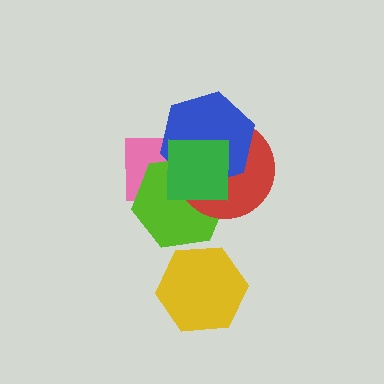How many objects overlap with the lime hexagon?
4 objects overlap with the lime hexagon.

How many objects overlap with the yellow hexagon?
0 objects overlap with the yellow hexagon.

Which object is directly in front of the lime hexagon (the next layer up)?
The red circle is directly in front of the lime hexagon.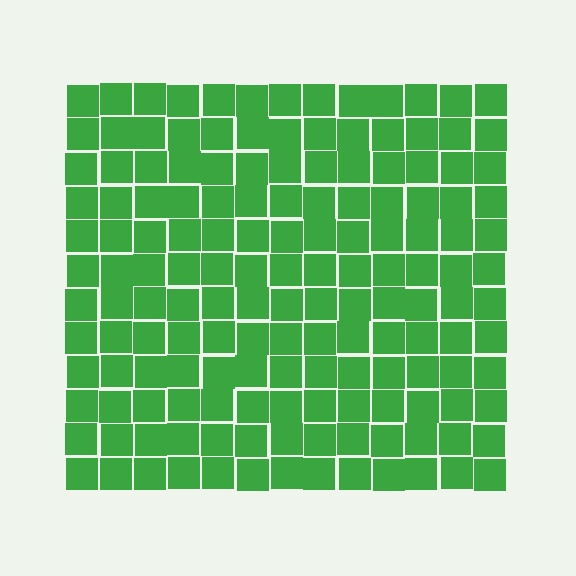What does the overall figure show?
The overall figure shows a square.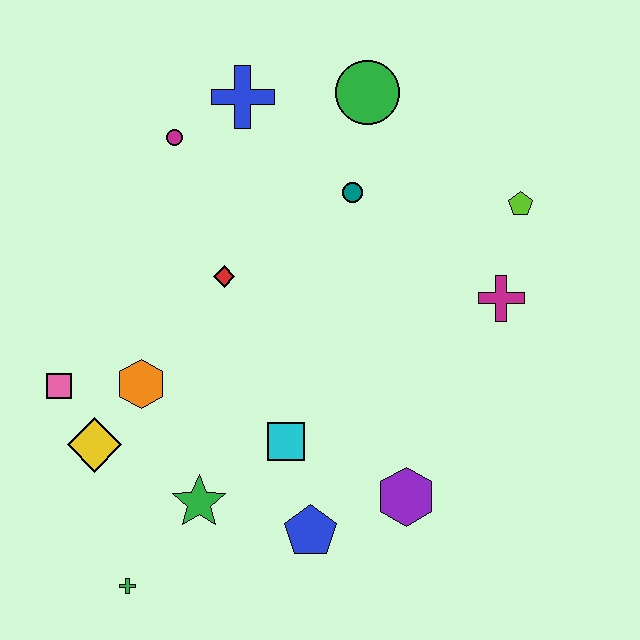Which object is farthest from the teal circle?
The green cross is farthest from the teal circle.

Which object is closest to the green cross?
The green star is closest to the green cross.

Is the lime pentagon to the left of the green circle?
No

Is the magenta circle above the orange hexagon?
Yes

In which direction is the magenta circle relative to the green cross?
The magenta circle is above the green cross.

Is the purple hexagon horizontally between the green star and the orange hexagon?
No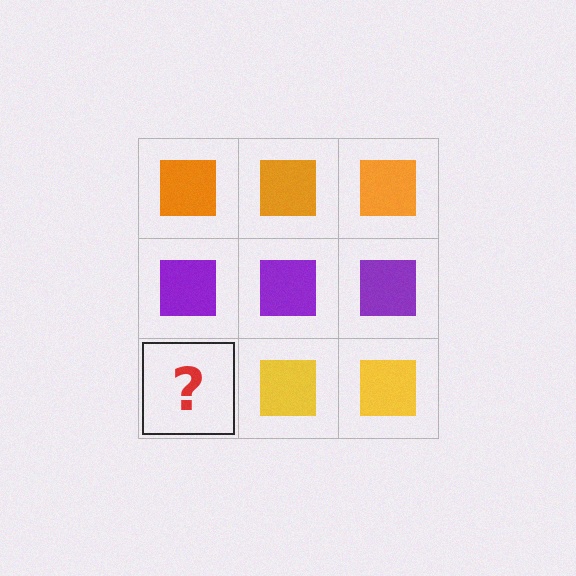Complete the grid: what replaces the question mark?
The question mark should be replaced with a yellow square.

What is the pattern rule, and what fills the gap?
The rule is that each row has a consistent color. The gap should be filled with a yellow square.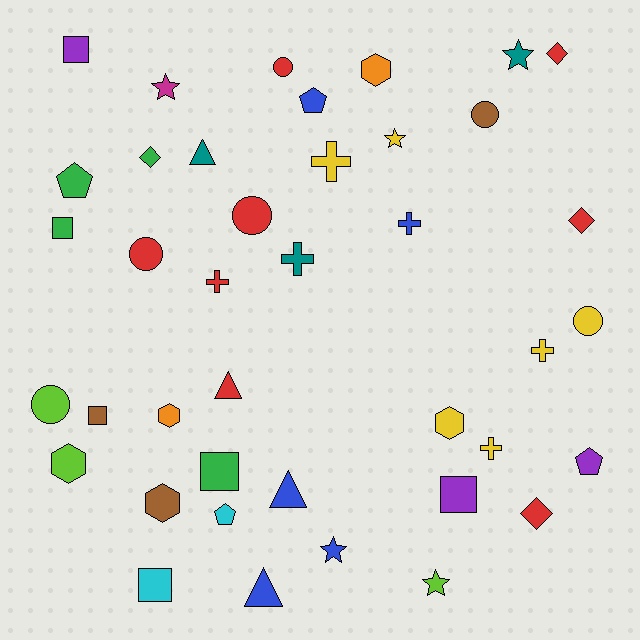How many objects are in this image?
There are 40 objects.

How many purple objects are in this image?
There are 3 purple objects.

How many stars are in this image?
There are 5 stars.